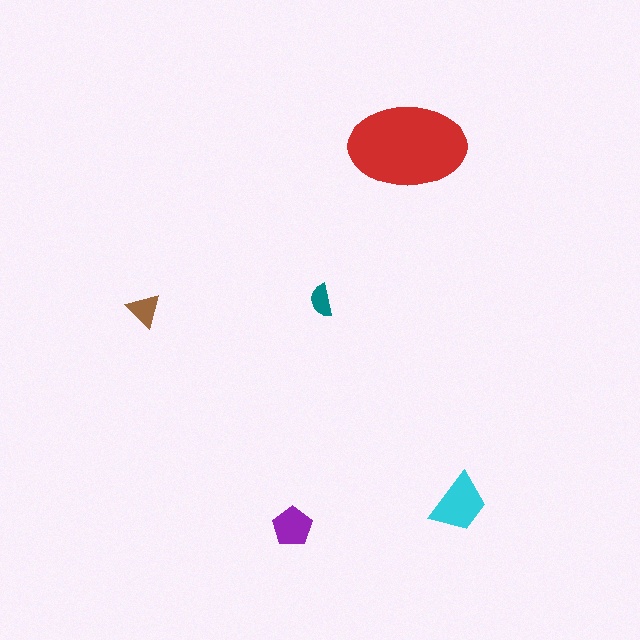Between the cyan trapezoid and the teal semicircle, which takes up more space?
The cyan trapezoid.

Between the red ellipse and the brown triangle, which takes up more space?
The red ellipse.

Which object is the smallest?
The teal semicircle.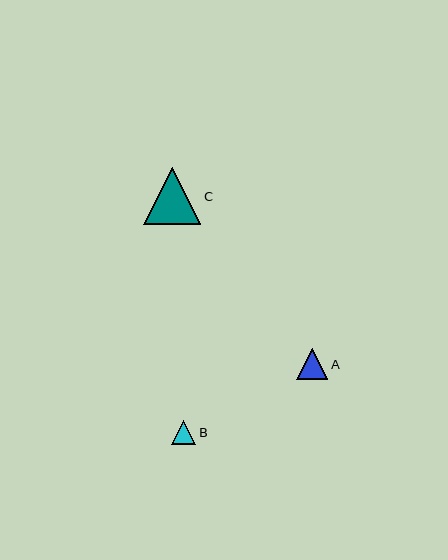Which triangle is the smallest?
Triangle B is the smallest with a size of approximately 24 pixels.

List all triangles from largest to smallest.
From largest to smallest: C, A, B.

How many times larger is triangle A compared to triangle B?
Triangle A is approximately 1.3 times the size of triangle B.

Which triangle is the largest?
Triangle C is the largest with a size of approximately 57 pixels.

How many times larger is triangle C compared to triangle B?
Triangle C is approximately 2.3 times the size of triangle B.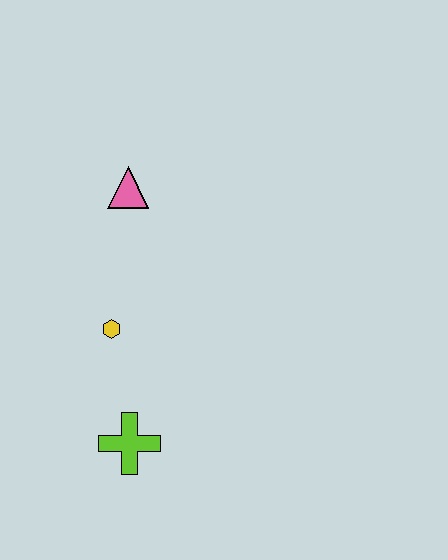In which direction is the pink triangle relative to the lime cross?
The pink triangle is above the lime cross.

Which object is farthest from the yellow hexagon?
The pink triangle is farthest from the yellow hexagon.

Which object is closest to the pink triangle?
The yellow hexagon is closest to the pink triangle.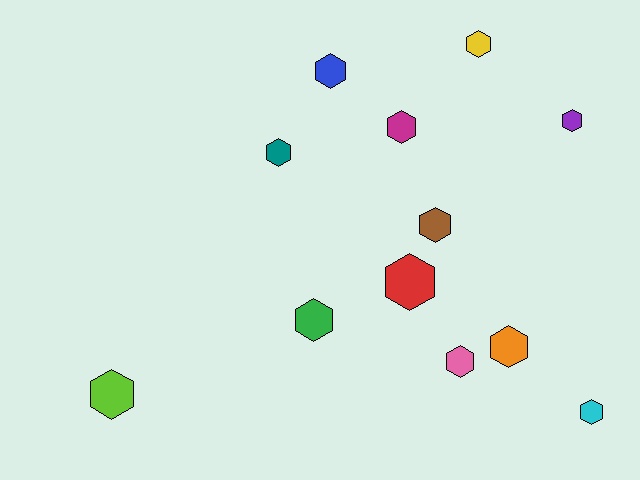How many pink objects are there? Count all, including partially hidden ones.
There is 1 pink object.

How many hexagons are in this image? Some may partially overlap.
There are 12 hexagons.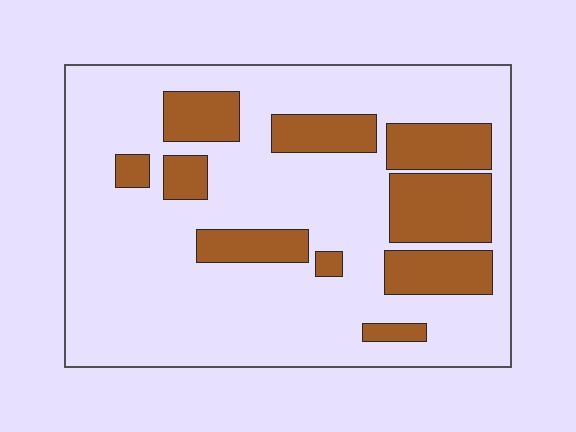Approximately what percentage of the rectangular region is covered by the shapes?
Approximately 25%.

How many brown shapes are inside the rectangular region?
10.